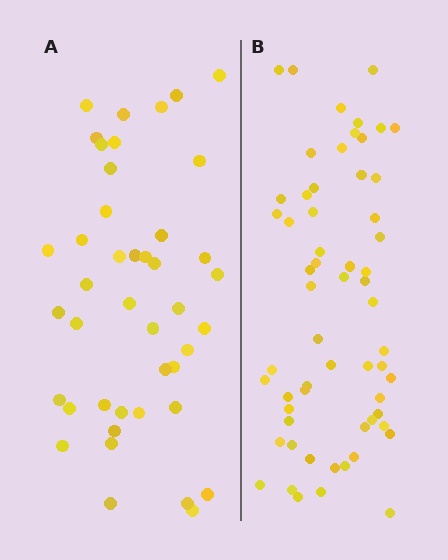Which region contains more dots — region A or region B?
Region B (the right region) has more dots.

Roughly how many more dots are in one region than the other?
Region B has approximately 15 more dots than region A.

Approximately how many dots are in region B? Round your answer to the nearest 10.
About 60 dots.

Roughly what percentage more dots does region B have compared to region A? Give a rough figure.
About 40% more.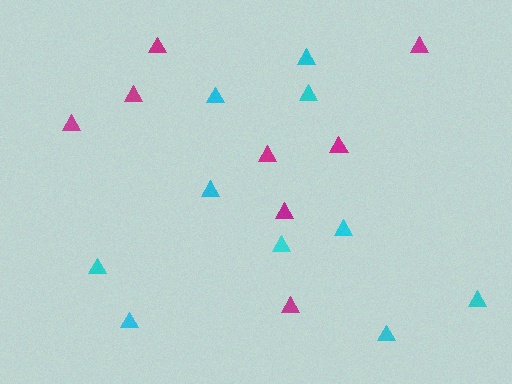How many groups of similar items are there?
There are 2 groups: one group of magenta triangles (8) and one group of cyan triangles (10).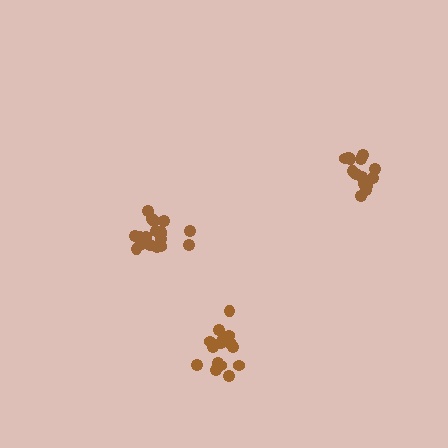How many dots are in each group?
Group 1: 21 dots, Group 2: 15 dots, Group 3: 15 dots (51 total).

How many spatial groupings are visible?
There are 3 spatial groupings.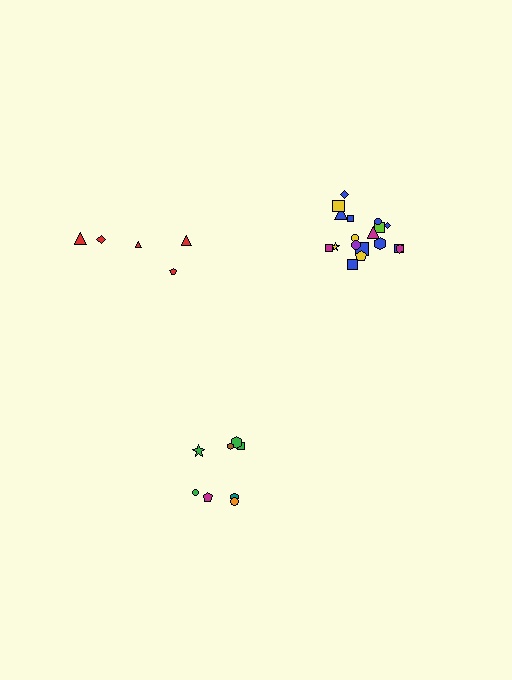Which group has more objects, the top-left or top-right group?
The top-right group.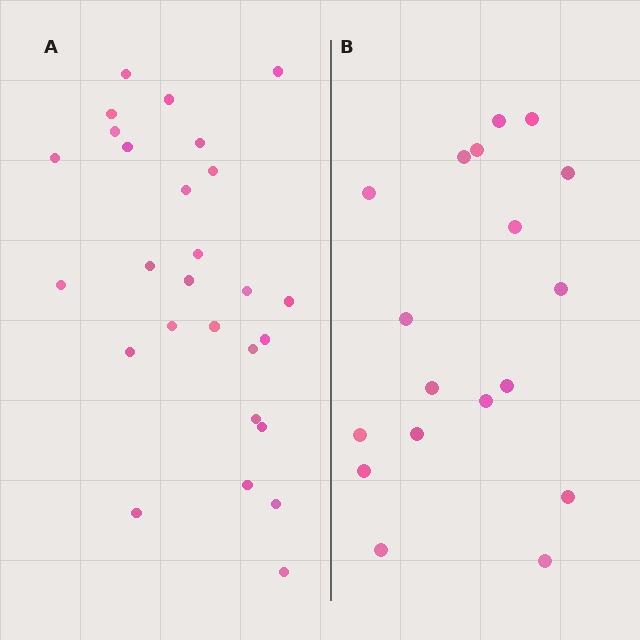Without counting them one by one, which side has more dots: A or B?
Region A (the left region) has more dots.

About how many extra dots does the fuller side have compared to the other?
Region A has roughly 8 or so more dots than region B.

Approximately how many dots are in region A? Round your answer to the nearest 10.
About 30 dots. (The exact count is 27, which rounds to 30.)